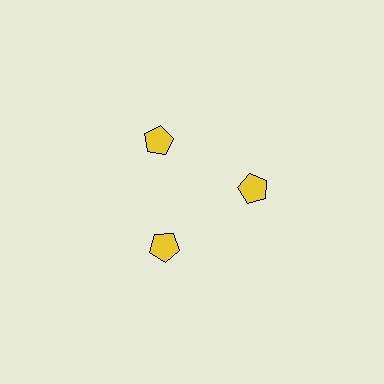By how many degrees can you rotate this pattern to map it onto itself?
The pattern maps onto itself every 120 degrees of rotation.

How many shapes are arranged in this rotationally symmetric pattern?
There are 3 shapes, arranged in 3 groups of 1.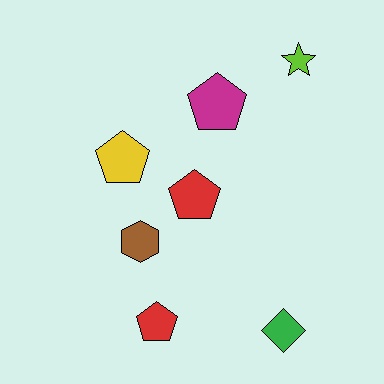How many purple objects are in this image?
There are no purple objects.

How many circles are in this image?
There are no circles.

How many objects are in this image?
There are 7 objects.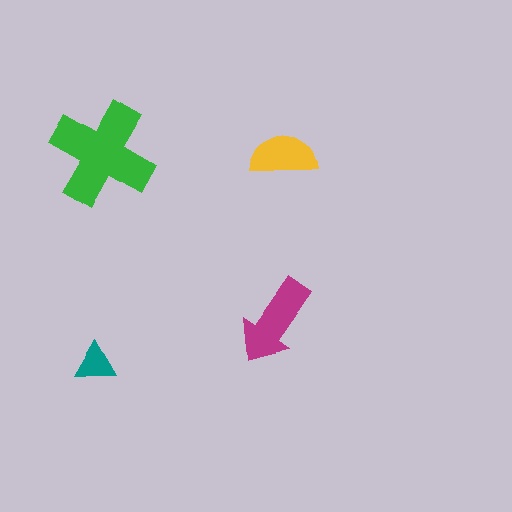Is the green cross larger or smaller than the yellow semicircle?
Larger.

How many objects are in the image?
There are 4 objects in the image.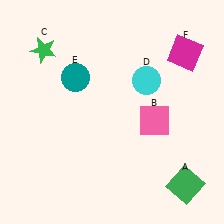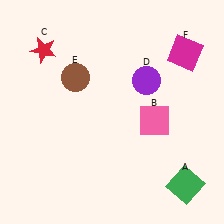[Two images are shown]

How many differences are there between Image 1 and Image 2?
There are 3 differences between the two images.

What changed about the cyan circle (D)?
In Image 1, D is cyan. In Image 2, it changed to purple.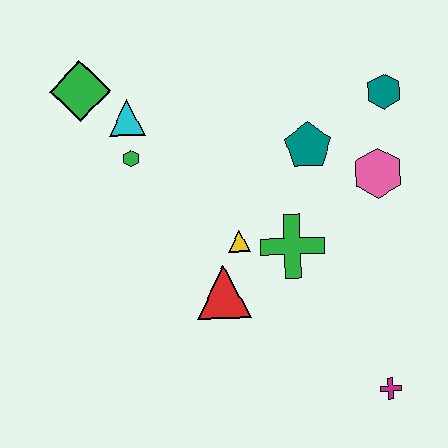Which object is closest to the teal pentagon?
The pink hexagon is closest to the teal pentagon.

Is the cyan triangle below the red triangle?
No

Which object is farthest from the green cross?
The green diamond is farthest from the green cross.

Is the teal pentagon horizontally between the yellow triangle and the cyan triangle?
No